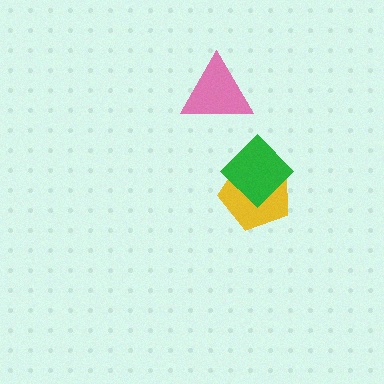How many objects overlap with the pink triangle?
0 objects overlap with the pink triangle.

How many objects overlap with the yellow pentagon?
1 object overlaps with the yellow pentagon.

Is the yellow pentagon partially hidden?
Yes, it is partially covered by another shape.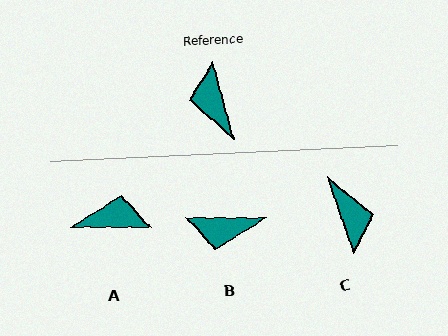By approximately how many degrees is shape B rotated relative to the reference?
Approximately 74 degrees counter-clockwise.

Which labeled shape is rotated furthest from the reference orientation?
C, about 177 degrees away.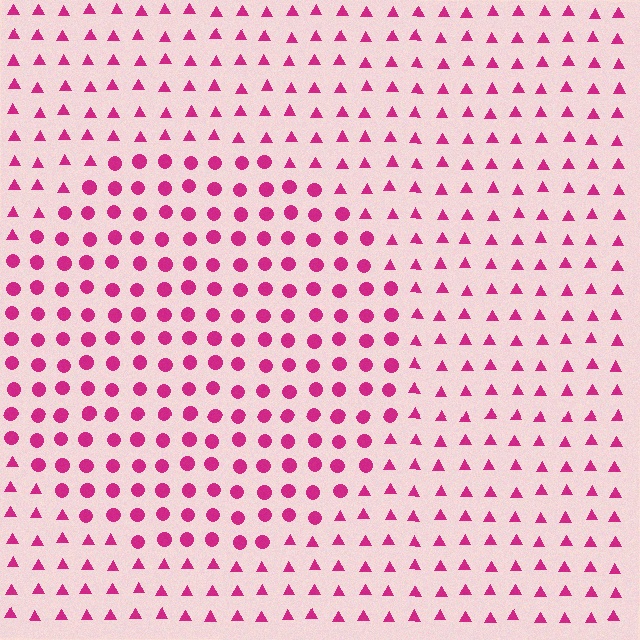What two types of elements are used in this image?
The image uses circles inside the circle region and triangles outside it.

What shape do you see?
I see a circle.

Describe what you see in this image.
The image is filled with small magenta elements arranged in a uniform grid. A circle-shaped region contains circles, while the surrounding area contains triangles. The boundary is defined purely by the change in element shape.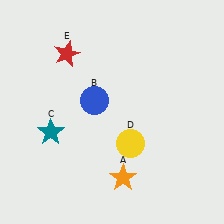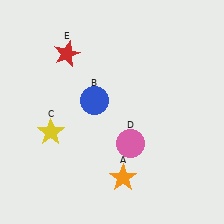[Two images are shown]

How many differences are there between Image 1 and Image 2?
There are 2 differences between the two images.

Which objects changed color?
C changed from teal to yellow. D changed from yellow to pink.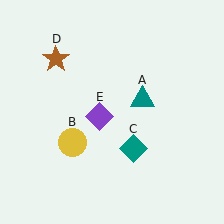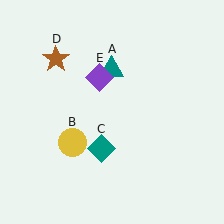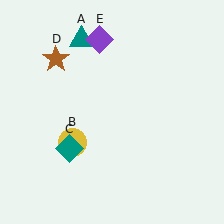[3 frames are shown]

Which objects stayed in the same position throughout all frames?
Yellow circle (object B) and brown star (object D) remained stationary.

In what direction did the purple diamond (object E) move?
The purple diamond (object E) moved up.